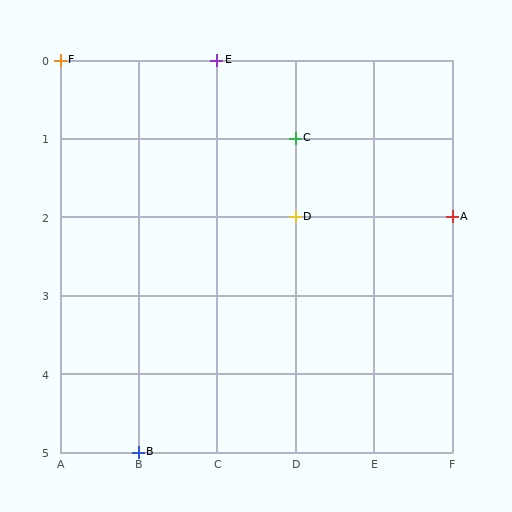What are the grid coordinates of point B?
Point B is at grid coordinates (B, 5).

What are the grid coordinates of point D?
Point D is at grid coordinates (D, 2).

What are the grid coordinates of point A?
Point A is at grid coordinates (F, 2).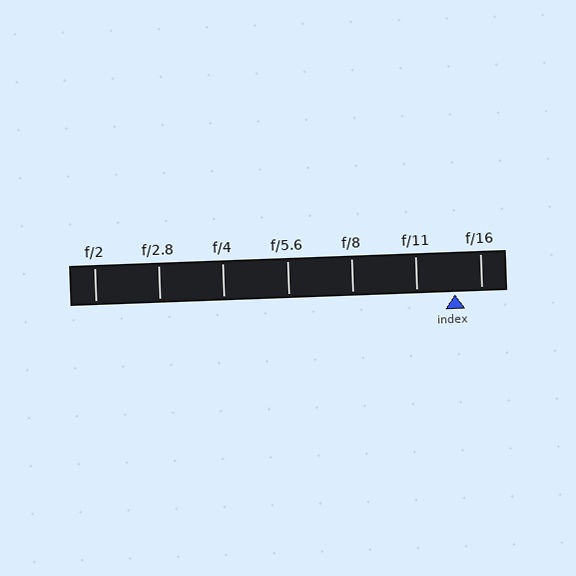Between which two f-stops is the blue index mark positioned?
The index mark is between f/11 and f/16.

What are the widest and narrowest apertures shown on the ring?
The widest aperture shown is f/2 and the narrowest is f/16.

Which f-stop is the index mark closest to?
The index mark is closest to f/16.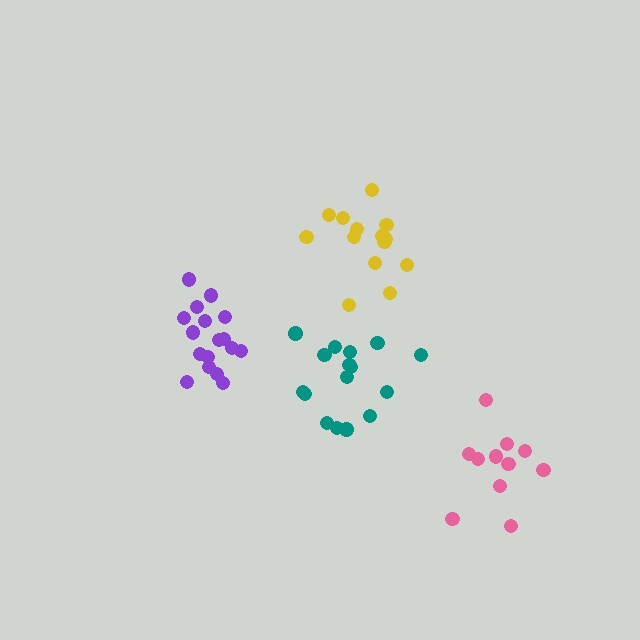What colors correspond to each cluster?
The clusters are colored: purple, yellow, pink, teal.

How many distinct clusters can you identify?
There are 4 distinct clusters.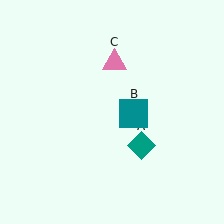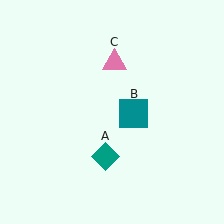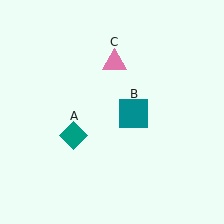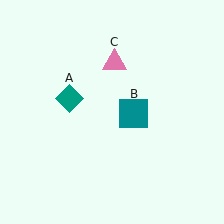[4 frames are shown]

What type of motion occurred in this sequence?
The teal diamond (object A) rotated clockwise around the center of the scene.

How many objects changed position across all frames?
1 object changed position: teal diamond (object A).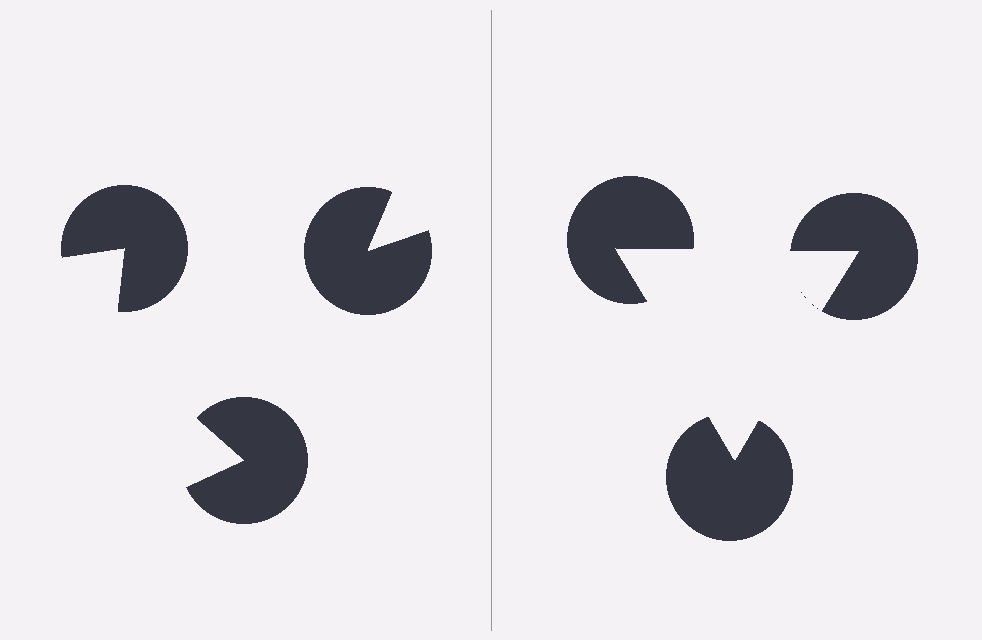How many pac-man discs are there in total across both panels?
6 — 3 on each side.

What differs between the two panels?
The pac-man discs are positioned identically on both sides; only the wedge orientations differ. On the right they align to a triangle; on the left they are misaligned.